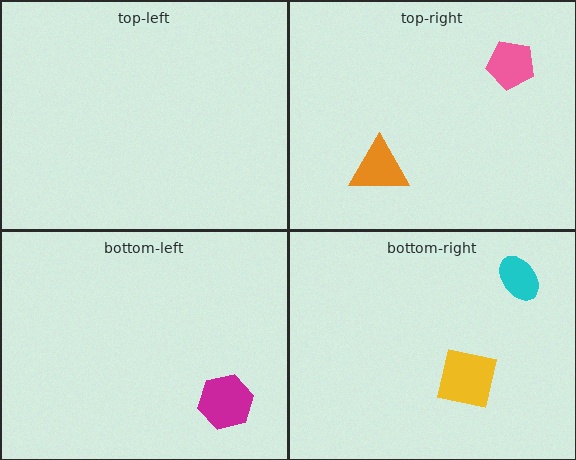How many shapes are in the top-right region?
2.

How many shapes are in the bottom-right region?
2.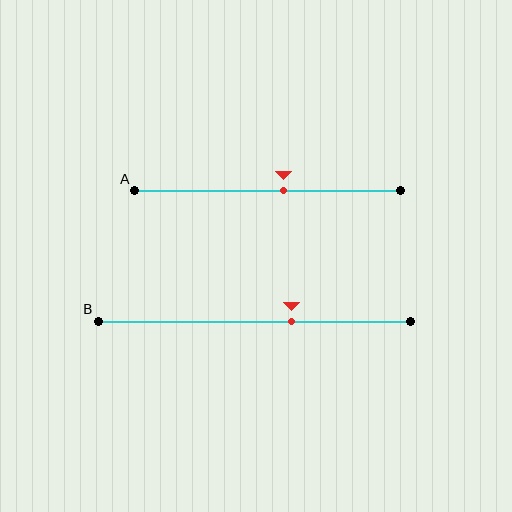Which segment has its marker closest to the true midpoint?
Segment A has its marker closest to the true midpoint.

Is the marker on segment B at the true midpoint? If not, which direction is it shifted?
No, the marker on segment B is shifted to the right by about 12% of the segment length.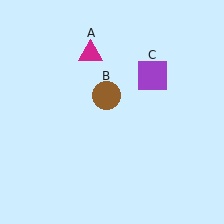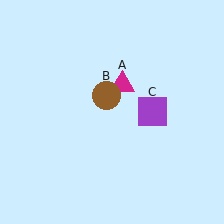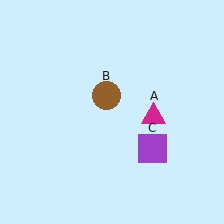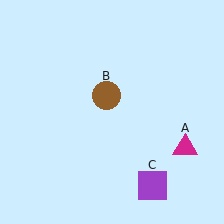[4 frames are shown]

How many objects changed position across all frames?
2 objects changed position: magenta triangle (object A), purple square (object C).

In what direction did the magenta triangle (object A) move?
The magenta triangle (object A) moved down and to the right.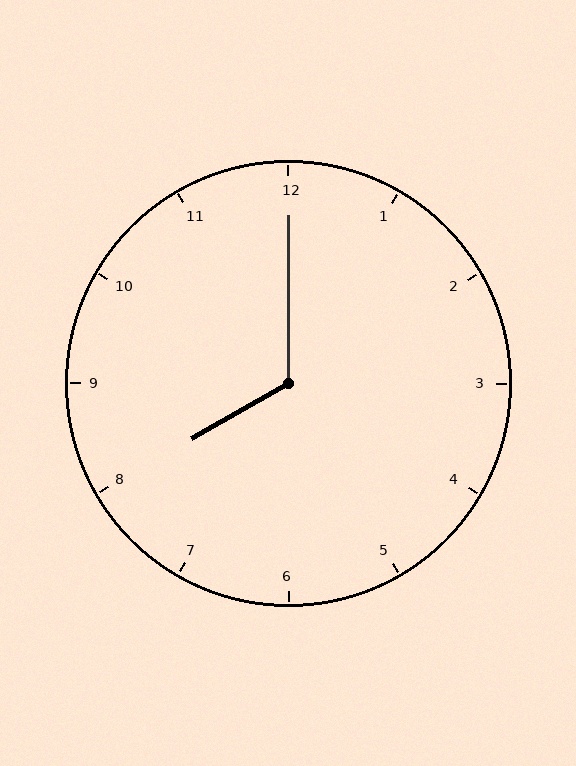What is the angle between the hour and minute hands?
Approximately 120 degrees.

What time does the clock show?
8:00.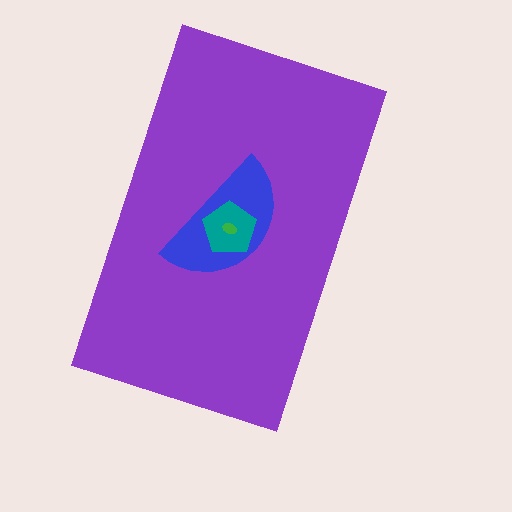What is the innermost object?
The green ellipse.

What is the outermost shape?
The purple rectangle.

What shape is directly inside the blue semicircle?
The teal pentagon.